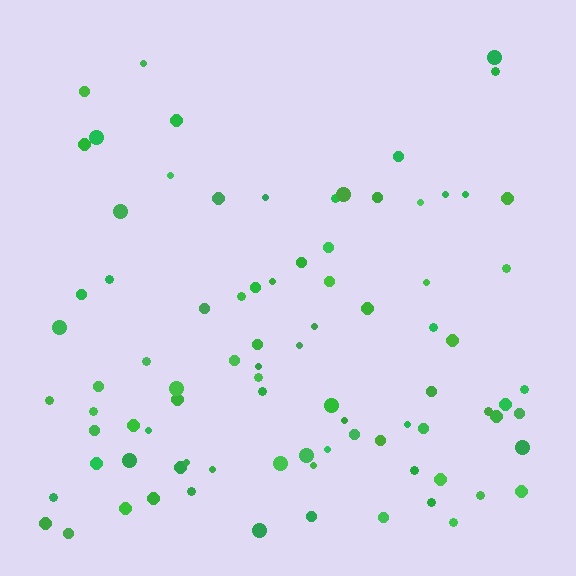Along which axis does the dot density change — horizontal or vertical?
Vertical.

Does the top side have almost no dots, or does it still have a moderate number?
Still a moderate number, just noticeably fewer than the bottom.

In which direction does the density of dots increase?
From top to bottom, with the bottom side densest.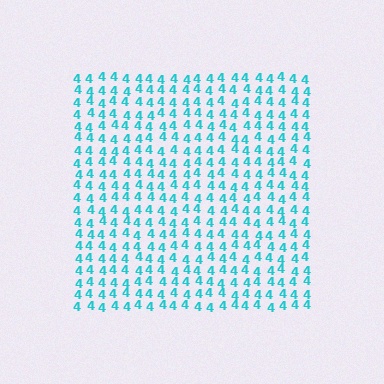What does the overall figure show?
The overall figure shows a square.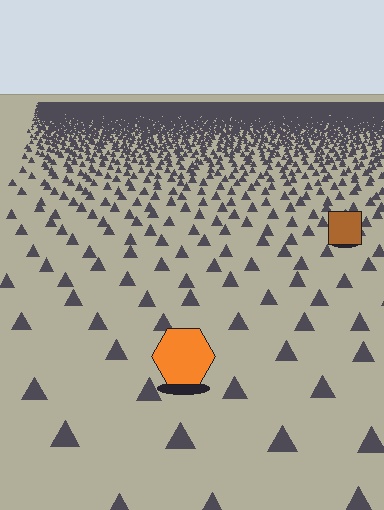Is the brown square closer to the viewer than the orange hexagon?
No. The orange hexagon is closer — you can tell from the texture gradient: the ground texture is coarser near it.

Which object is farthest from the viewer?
The brown square is farthest from the viewer. It appears smaller and the ground texture around it is denser.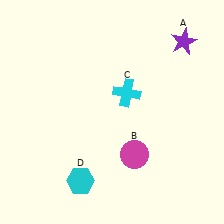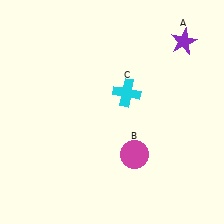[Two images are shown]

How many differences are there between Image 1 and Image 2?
There is 1 difference between the two images.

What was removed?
The cyan hexagon (D) was removed in Image 2.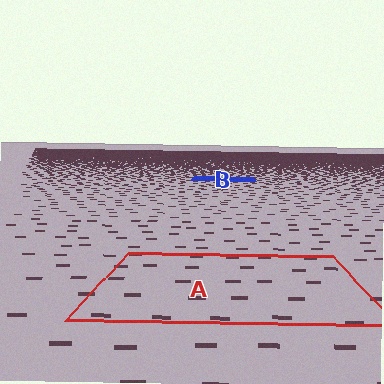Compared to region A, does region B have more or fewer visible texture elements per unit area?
Region B has more texture elements per unit area — they are packed more densely because it is farther away.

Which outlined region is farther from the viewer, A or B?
Region B is farther from the viewer — the texture elements inside it appear smaller and more densely packed.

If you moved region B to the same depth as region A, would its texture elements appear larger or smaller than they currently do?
They would appear larger. At a closer depth, the same texture elements are projected at a bigger on-screen size.